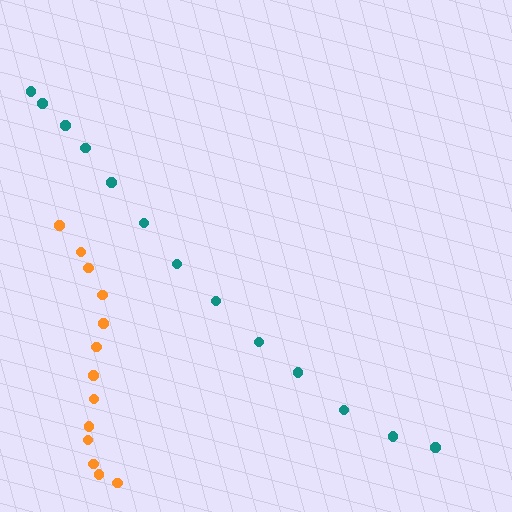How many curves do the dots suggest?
There are 2 distinct paths.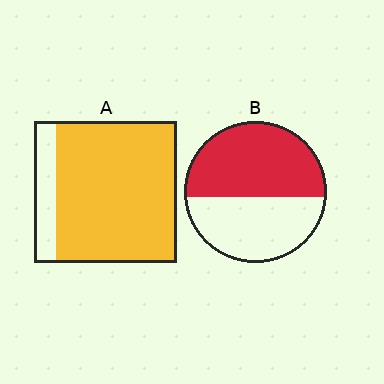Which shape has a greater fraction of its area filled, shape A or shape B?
Shape A.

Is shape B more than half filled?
Yes.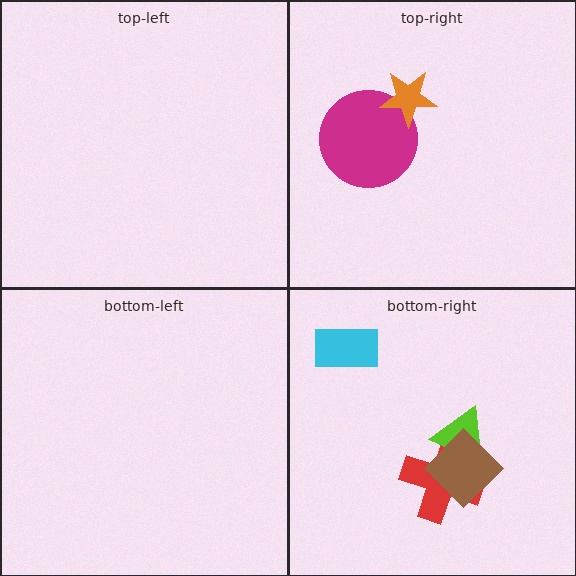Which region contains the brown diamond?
The bottom-right region.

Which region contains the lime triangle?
The bottom-right region.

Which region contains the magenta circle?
The top-right region.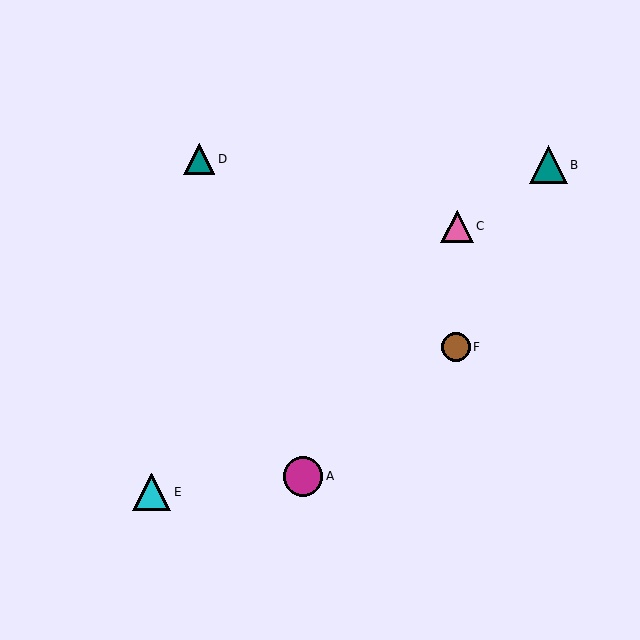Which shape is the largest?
The magenta circle (labeled A) is the largest.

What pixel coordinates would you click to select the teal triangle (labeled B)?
Click at (548, 165) to select the teal triangle B.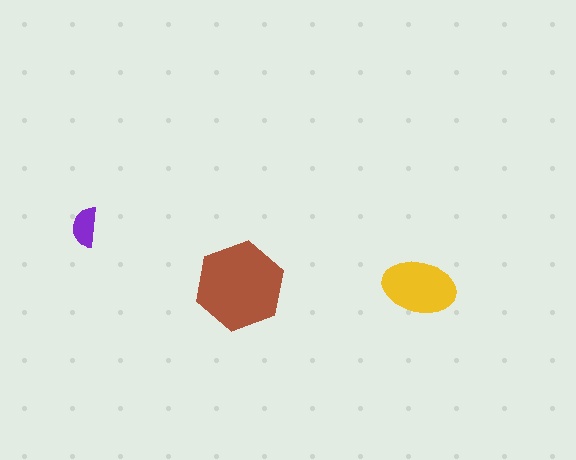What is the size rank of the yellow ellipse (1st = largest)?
2nd.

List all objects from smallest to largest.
The purple semicircle, the yellow ellipse, the brown hexagon.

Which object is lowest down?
The yellow ellipse is bottommost.